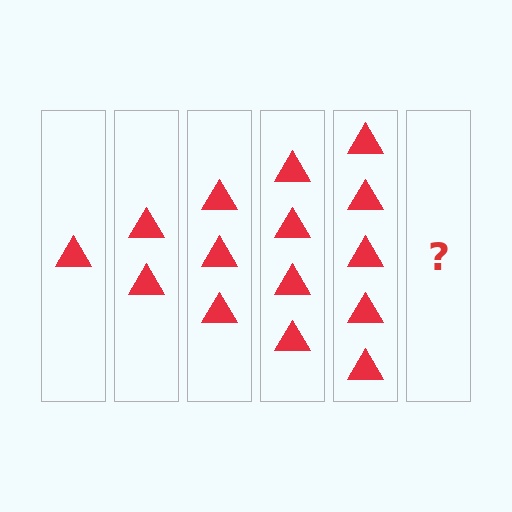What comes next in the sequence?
The next element should be 6 triangles.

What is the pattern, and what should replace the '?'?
The pattern is that each step adds one more triangle. The '?' should be 6 triangles.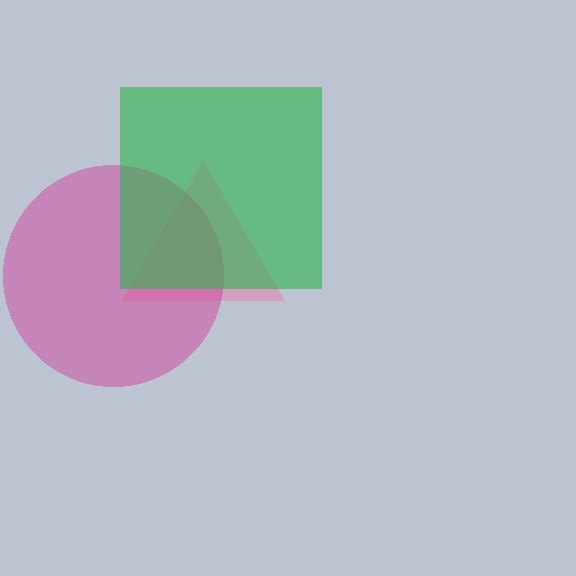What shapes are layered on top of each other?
The layered shapes are: a pink triangle, a magenta circle, a green square.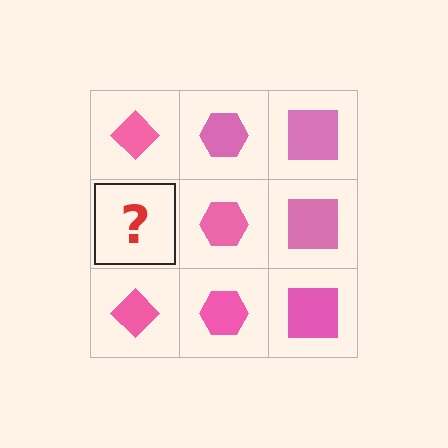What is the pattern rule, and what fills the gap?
The rule is that each column has a consistent shape. The gap should be filled with a pink diamond.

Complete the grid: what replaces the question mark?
The question mark should be replaced with a pink diamond.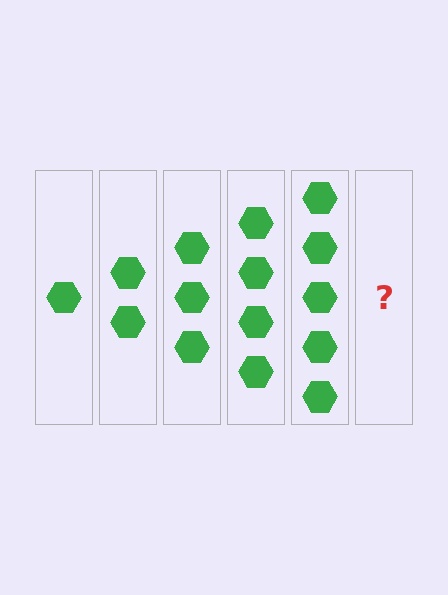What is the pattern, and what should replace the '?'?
The pattern is that each step adds one more hexagon. The '?' should be 6 hexagons.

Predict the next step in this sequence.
The next step is 6 hexagons.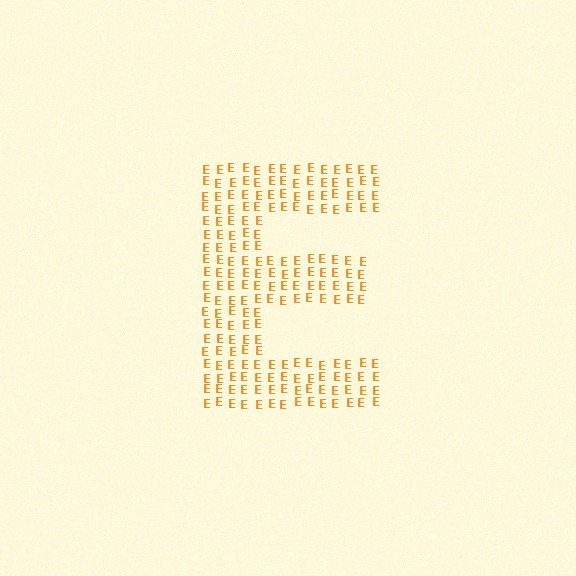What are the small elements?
The small elements are letter E's.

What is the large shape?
The large shape is the letter E.